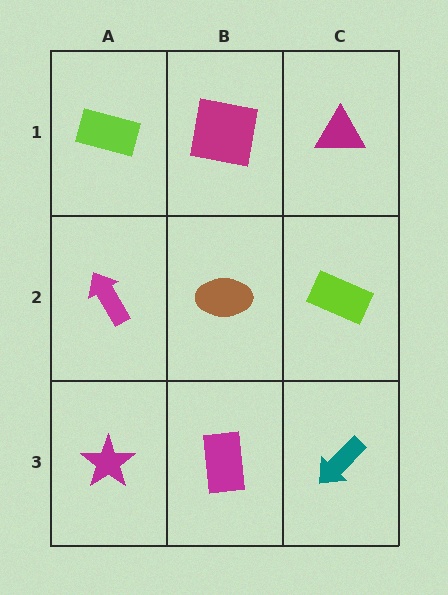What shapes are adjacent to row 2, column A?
A lime rectangle (row 1, column A), a magenta star (row 3, column A), a brown ellipse (row 2, column B).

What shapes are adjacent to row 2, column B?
A magenta square (row 1, column B), a magenta rectangle (row 3, column B), a magenta arrow (row 2, column A), a lime rectangle (row 2, column C).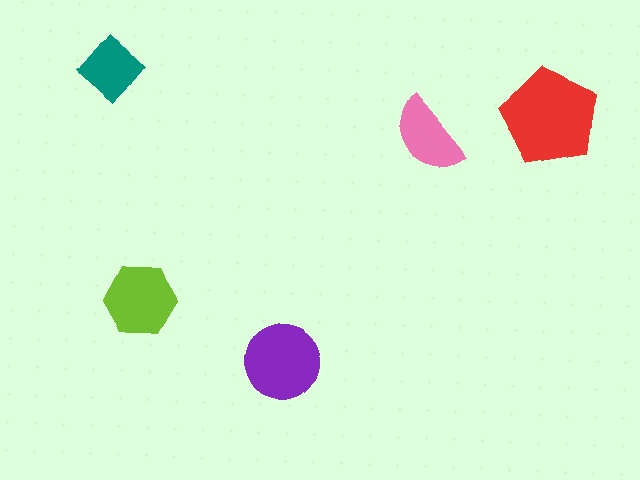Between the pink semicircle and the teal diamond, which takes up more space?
The pink semicircle.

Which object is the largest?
The red pentagon.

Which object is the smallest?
The teal diamond.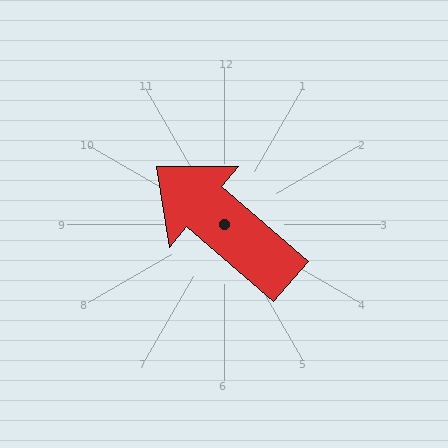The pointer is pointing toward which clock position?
Roughly 10 o'clock.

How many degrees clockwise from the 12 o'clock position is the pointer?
Approximately 310 degrees.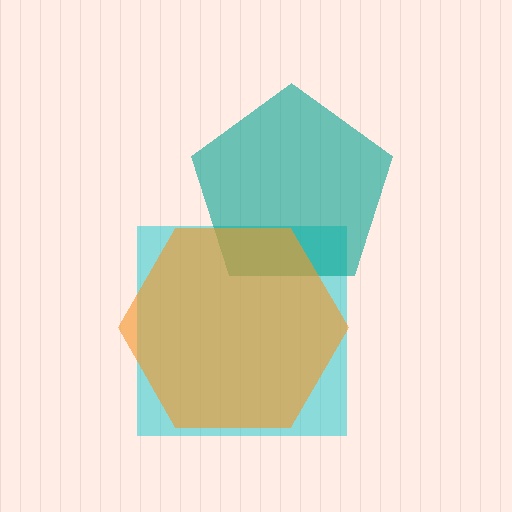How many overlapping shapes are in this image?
There are 3 overlapping shapes in the image.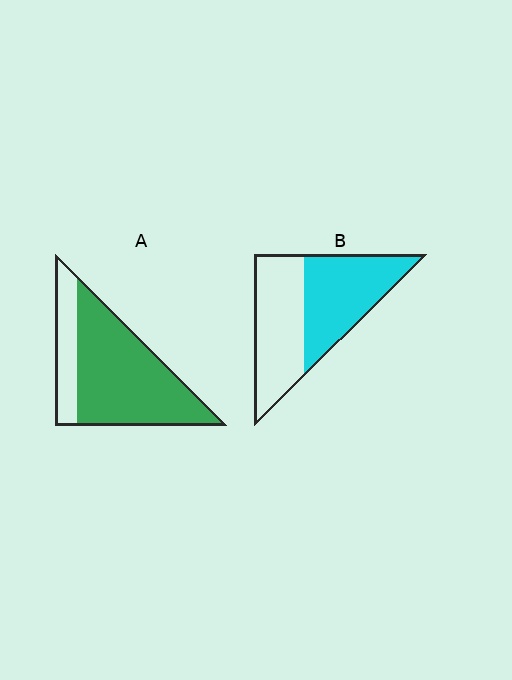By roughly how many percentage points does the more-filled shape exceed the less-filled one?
By roughly 25 percentage points (A over B).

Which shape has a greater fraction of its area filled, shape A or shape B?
Shape A.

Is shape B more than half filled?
Roughly half.